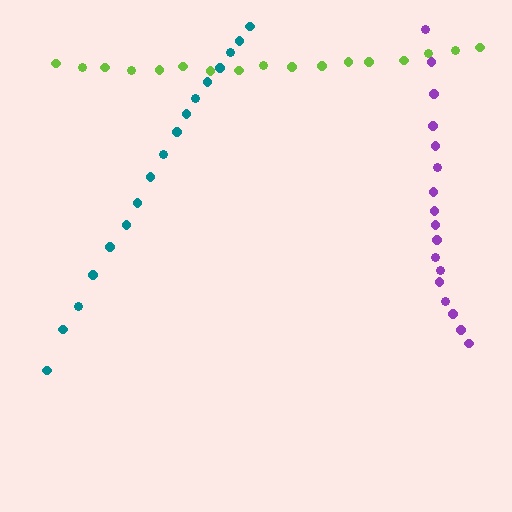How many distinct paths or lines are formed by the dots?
There are 3 distinct paths.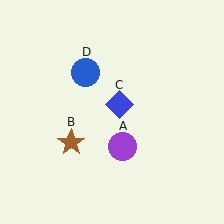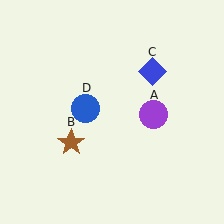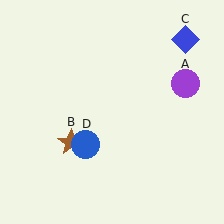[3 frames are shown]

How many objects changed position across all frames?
3 objects changed position: purple circle (object A), blue diamond (object C), blue circle (object D).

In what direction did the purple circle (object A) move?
The purple circle (object A) moved up and to the right.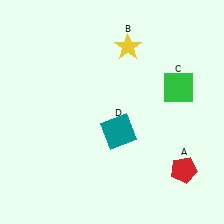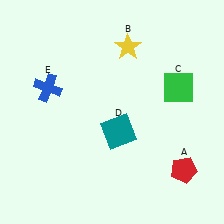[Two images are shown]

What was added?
A blue cross (E) was added in Image 2.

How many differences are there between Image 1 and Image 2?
There is 1 difference between the two images.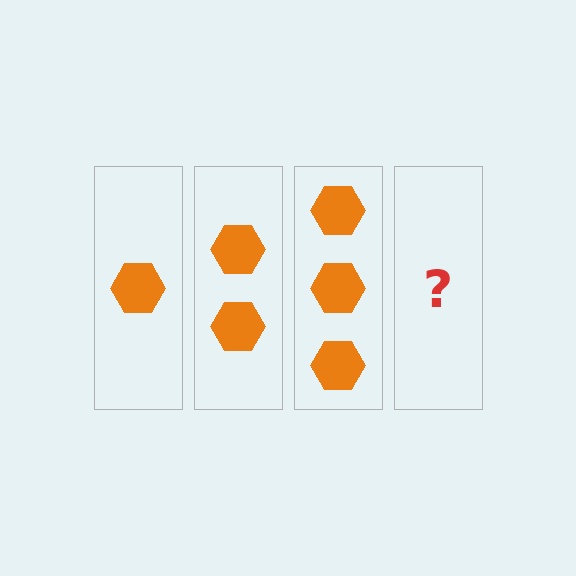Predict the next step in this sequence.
The next step is 4 hexagons.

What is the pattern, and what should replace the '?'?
The pattern is that each step adds one more hexagon. The '?' should be 4 hexagons.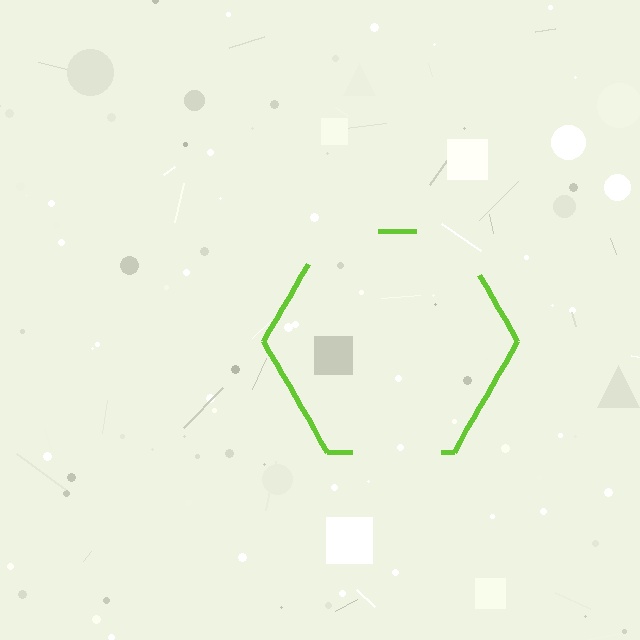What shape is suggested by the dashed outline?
The dashed outline suggests a hexagon.